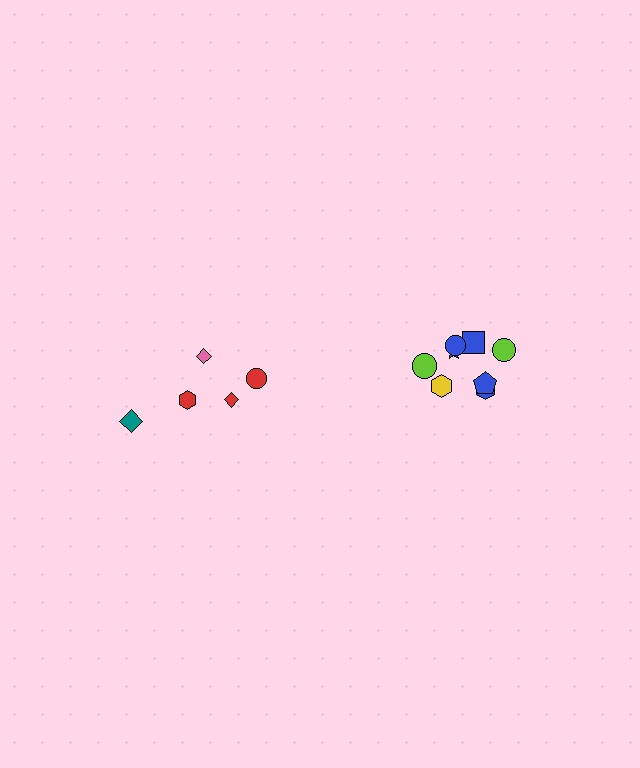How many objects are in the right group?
There are 8 objects.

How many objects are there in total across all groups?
There are 13 objects.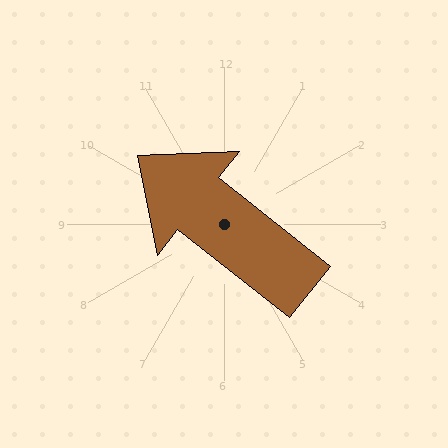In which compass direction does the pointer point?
Northwest.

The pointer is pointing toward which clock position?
Roughly 10 o'clock.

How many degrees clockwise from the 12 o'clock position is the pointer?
Approximately 308 degrees.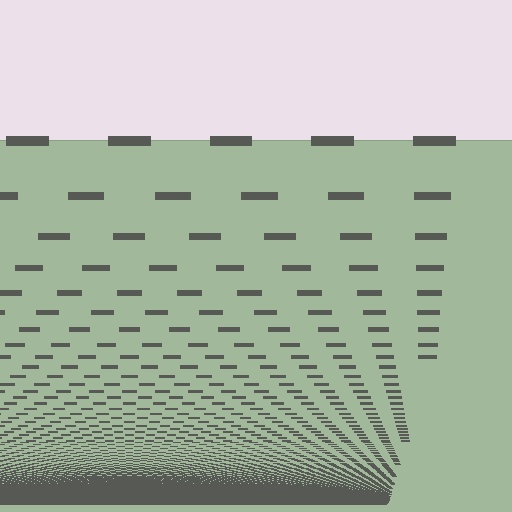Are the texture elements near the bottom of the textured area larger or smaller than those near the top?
Smaller. The gradient is inverted — elements near the bottom are smaller and denser.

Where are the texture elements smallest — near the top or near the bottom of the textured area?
Near the bottom.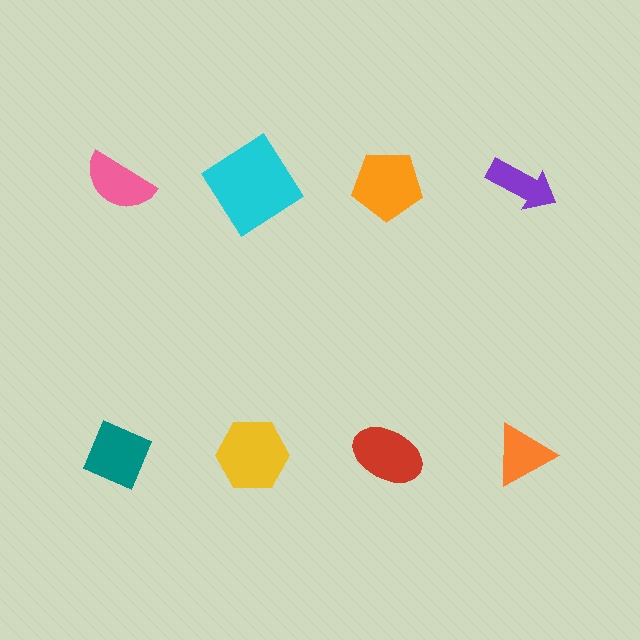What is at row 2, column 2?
A yellow hexagon.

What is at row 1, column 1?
A pink semicircle.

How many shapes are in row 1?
4 shapes.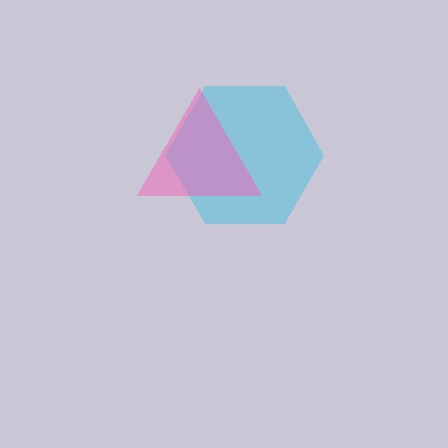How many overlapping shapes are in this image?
There are 2 overlapping shapes in the image.